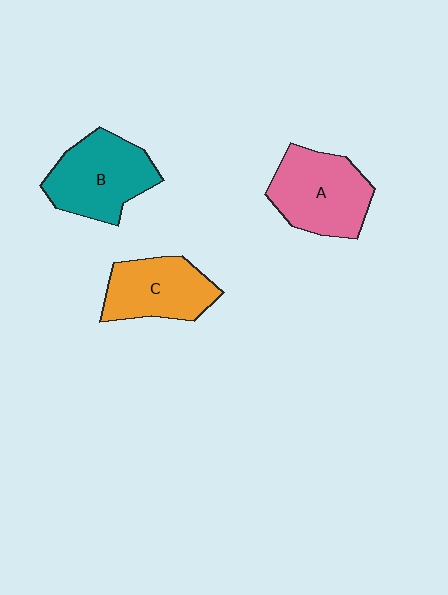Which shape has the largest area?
Shape A (pink).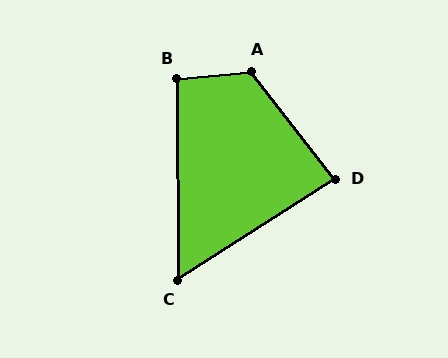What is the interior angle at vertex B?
Approximately 95 degrees (obtuse).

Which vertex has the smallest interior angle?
C, at approximately 58 degrees.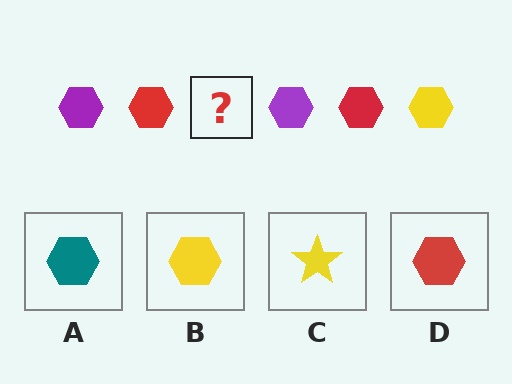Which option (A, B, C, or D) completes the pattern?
B.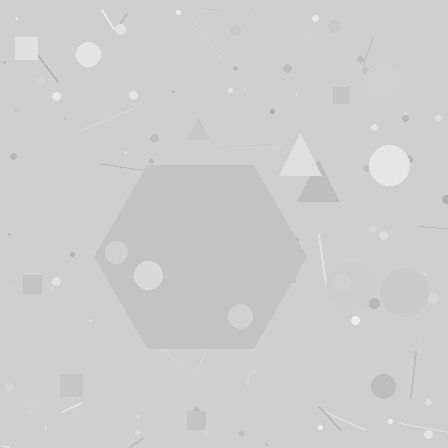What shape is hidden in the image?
A hexagon is hidden in the image.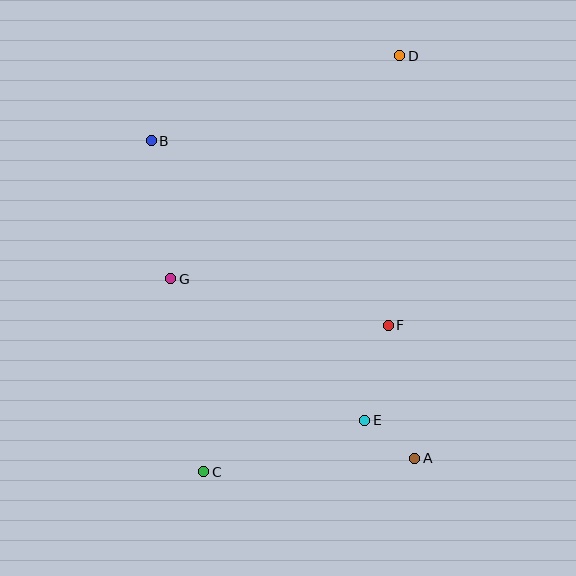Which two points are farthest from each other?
Points C and D are farthest from each other.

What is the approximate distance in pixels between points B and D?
The distance between B and D is approximately 263 pixels.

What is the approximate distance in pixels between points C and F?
The distance between C and F is approximately 235 pixels.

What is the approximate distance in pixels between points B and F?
The distance between B and F is approximately 300 pixels.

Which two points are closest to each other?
Points A and E are closest to each other.